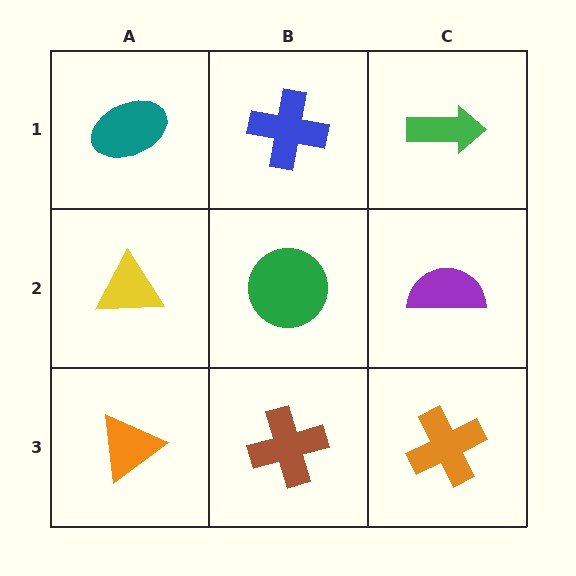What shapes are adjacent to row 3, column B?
A green circle (row 2, column B), an orange triangle (row 3, column A), an orange cross (row 3, column C).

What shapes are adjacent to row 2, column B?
A blue cross (row 1, column B), a brown cross (row 3, column B), a yellow triangle (row 2, column A), a purple semicircle (row 2, column C).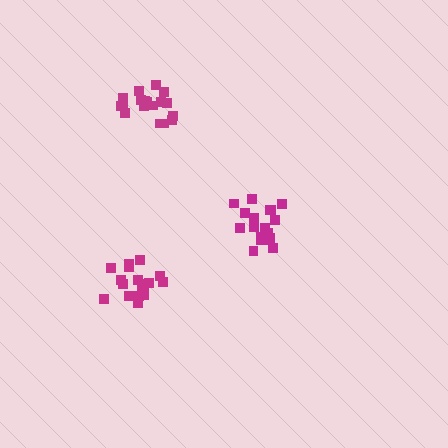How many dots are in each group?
Group 1: 18 dots, Group 2: 18 dots, Group 3: 19 dots (55 total).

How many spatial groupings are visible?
There are 3 spatial groupings.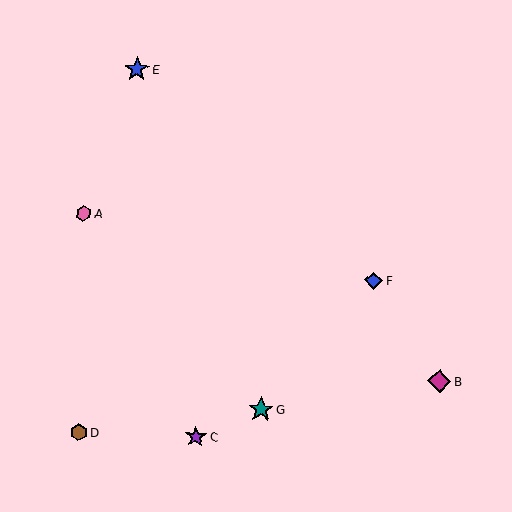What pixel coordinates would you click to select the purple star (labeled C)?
Click at (196, 437) to select the purple star C.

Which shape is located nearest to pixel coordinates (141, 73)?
The blue star (labeled E) at (137, 69) is nearest to that location.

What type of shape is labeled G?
Shape G is a teal star.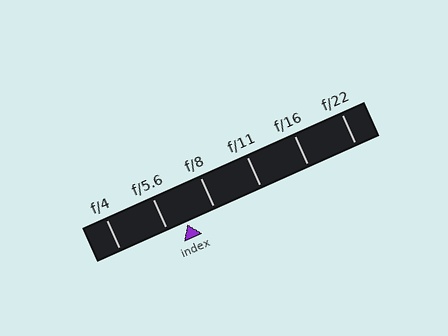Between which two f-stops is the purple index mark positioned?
The index mark is between f/5.6 and f/8.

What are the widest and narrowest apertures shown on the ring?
The widest aperture shown is f/4 and the narrowest is f/22.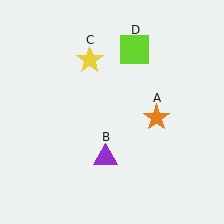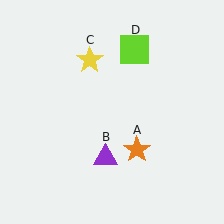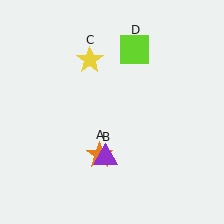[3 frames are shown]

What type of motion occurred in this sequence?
The orange star (object A) rotated clockwise around the center of the scene.